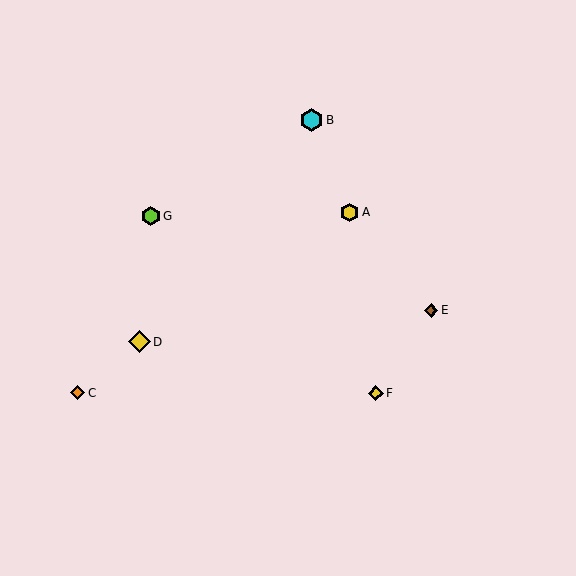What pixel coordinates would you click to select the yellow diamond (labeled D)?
Click at (139, 342) to select the yellow diamond D.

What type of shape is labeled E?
Shape E is a brown diamond.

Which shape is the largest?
The cyan hexagon (labeled B) is the largest.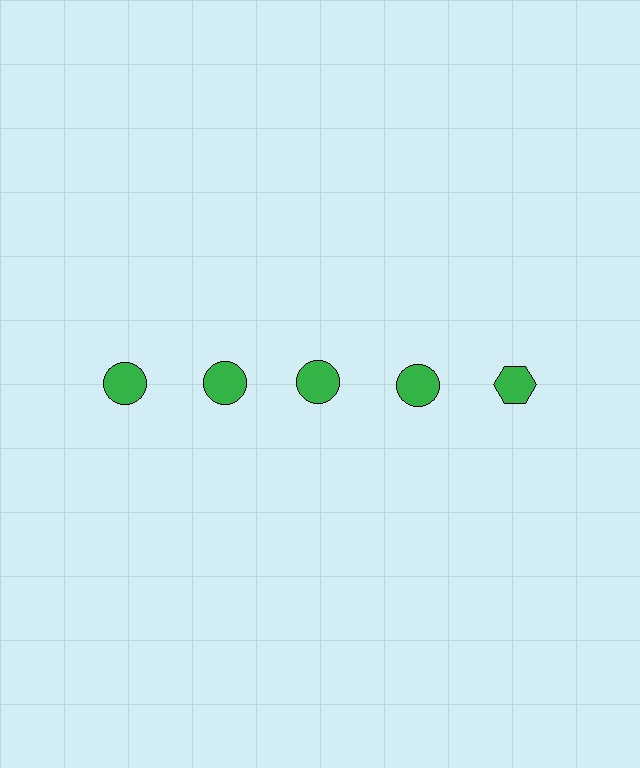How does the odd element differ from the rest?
It has a different shape: hexagon instead of circle.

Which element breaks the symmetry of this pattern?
The green hexagon in the top row, rightmost column breaks the symmetry. All other shapes are green circles.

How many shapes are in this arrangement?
There are 5 shapes arranged in a grid pattern.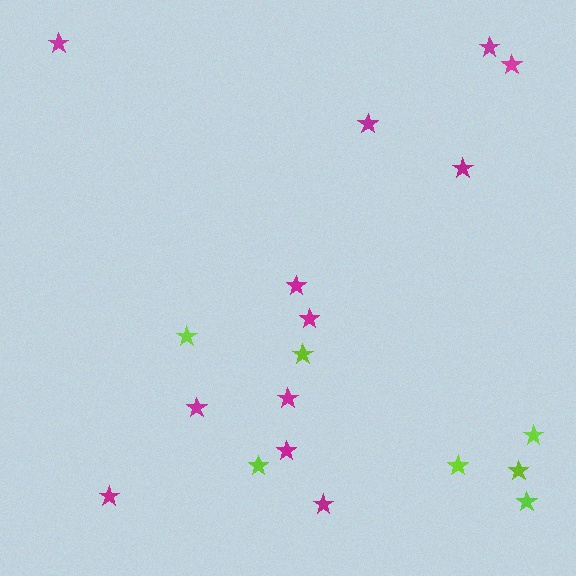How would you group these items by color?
There are 2 groups: one group of magenta stars (12) and one group of lime stars (7).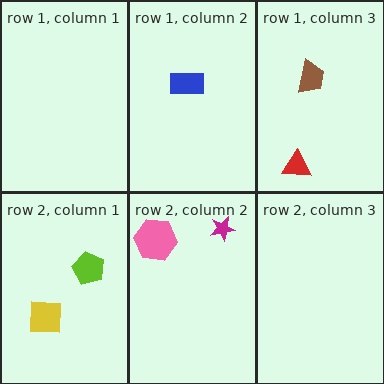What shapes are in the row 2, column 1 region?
The lime pentagon, the yellow square.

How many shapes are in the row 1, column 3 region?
2.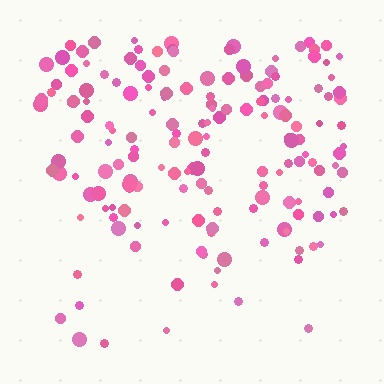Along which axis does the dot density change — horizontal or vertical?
Vertical.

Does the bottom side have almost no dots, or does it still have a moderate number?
Still a moderate number, just noticeably fewer than the top.